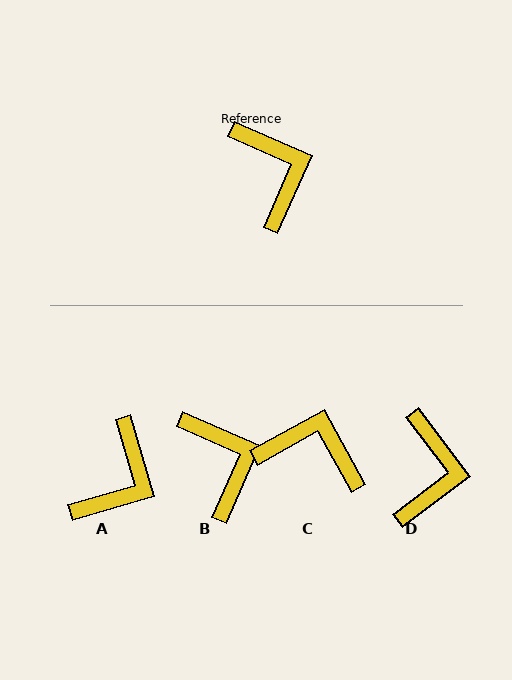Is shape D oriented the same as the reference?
No, it is off by about 29 degrees.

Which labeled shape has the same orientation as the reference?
B.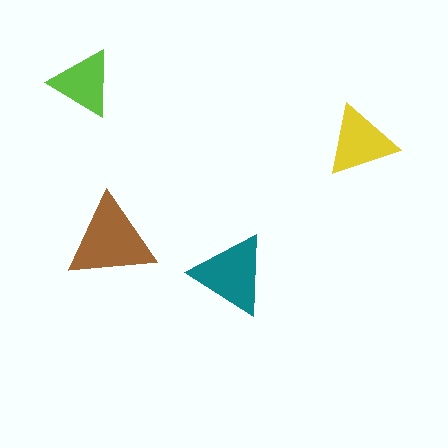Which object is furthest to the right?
The yellow triangle is rightmost.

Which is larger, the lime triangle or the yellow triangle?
The yellow one.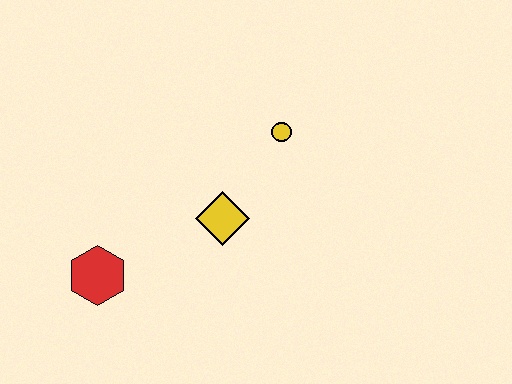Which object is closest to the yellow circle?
The yellow diamond is closest to the yellow circle.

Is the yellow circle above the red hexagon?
Yes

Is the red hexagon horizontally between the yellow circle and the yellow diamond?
No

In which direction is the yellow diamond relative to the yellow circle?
The yellow diamond is below the yellow circle.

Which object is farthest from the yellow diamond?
The red hexagon is farthest from the yellow diamond.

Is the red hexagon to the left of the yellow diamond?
Yes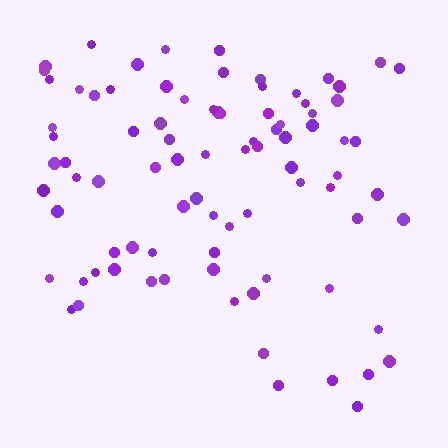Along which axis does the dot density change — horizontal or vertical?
Vertical.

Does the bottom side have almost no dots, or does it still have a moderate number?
Still a moderate number, just noticeably fewer than the top.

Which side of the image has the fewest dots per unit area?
The bottom.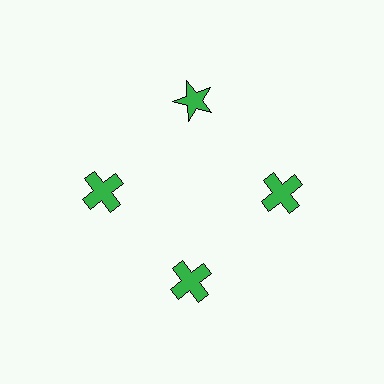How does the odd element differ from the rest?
It has a different shape: star instead of cross.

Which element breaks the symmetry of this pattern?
The green star at roughly the 12 o'clock position breaks the symmetry. All other shapes are green crosses.